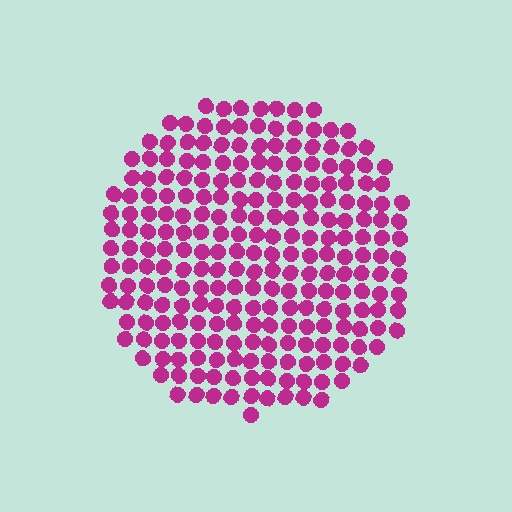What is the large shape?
The large shape is a circle.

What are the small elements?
The small elements are circles.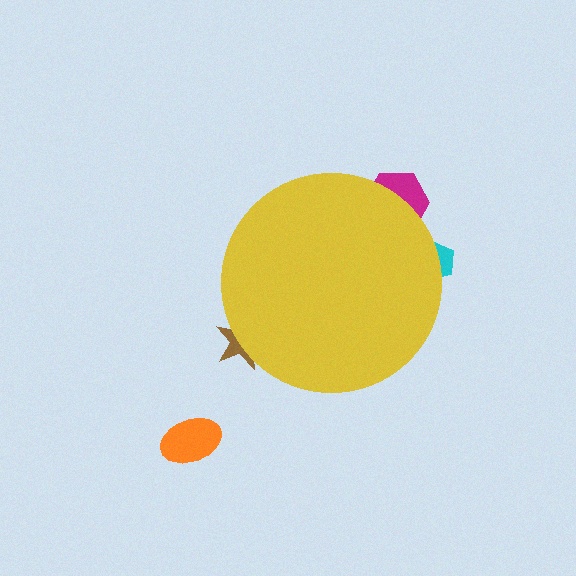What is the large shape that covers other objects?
A yellow circle.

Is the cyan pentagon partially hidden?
Yes, the cyan pentagon is partially hidden behind the yellow circle.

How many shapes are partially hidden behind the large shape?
3 shapes are partially hidden.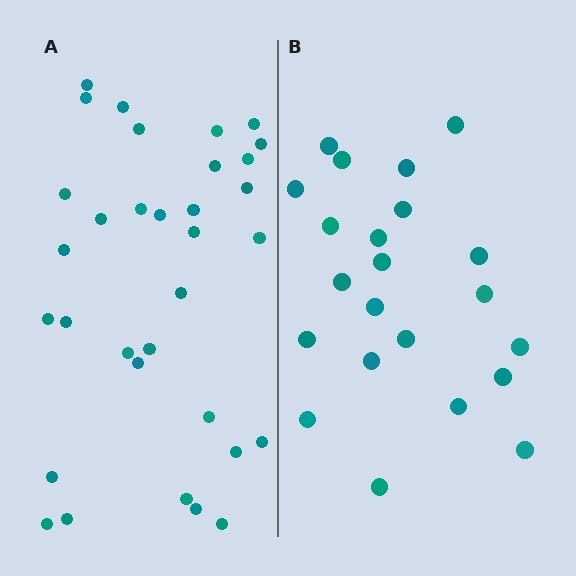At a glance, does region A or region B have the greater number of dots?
Region A (the left region) has more dots.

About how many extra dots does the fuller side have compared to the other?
Region A has roughly 12 or so more dots than region B.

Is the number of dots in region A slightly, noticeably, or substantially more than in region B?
Region A has substantially more. The ratio is roughly 1.5 to 1.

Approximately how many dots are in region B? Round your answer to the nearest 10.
About 20 dots. (The exact count is 22, which rounds to 20.)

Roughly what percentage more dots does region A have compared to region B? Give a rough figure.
About 50% more.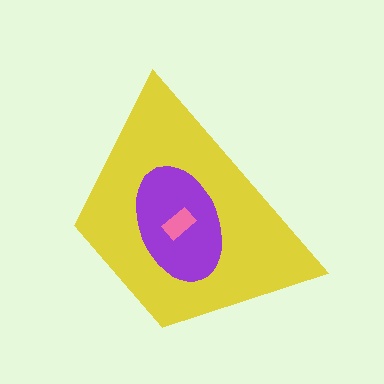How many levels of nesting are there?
3.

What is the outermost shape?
The yellow trapezoid.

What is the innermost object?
The pink rectangle.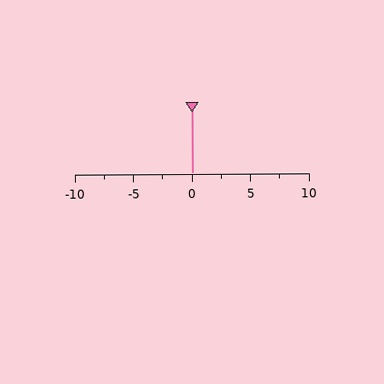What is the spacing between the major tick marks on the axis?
The major ticks are spaced 5 apart.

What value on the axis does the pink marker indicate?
The marker indicates approximately 0.